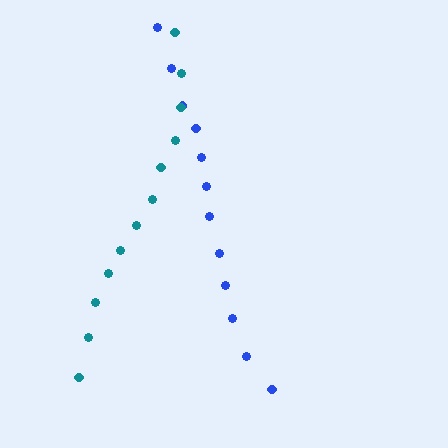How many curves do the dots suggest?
There are 2 distinct paths.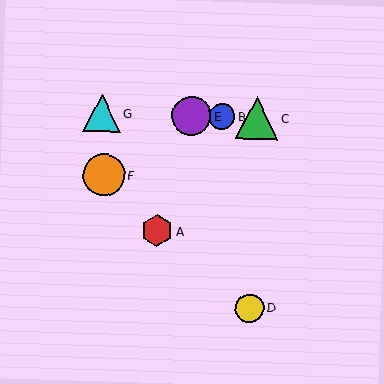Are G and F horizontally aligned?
No, G is at y≈113 and F is at y≈175.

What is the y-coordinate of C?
Object C is at y≈118.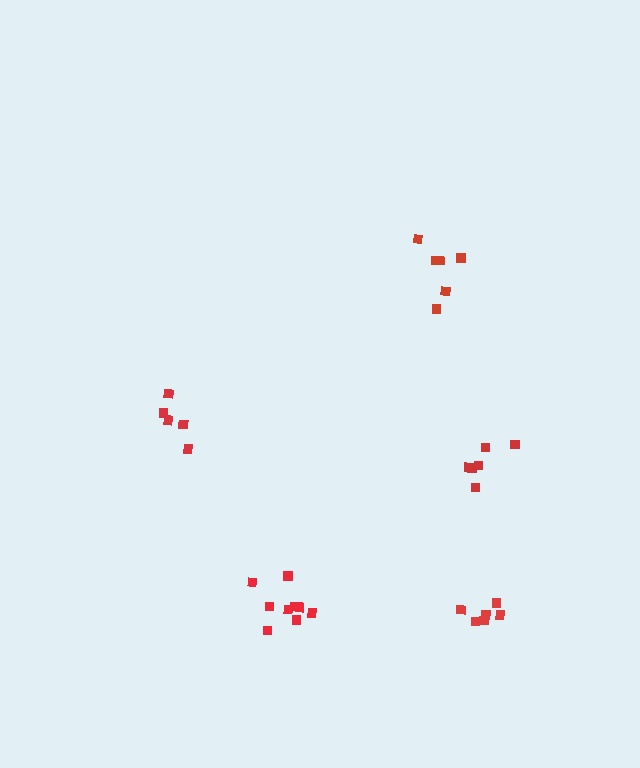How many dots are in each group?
Group 1: 5 dots, Group 2: 9 dots, Group 3: 6 dots, Group 4: 6 dots, Group 5: 6 dots (32 total).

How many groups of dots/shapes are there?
There are 5 groups.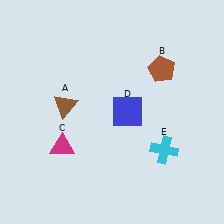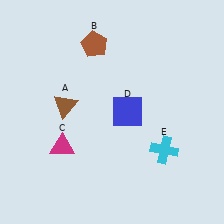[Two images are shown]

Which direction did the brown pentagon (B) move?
The brown pentagon (B) moved left.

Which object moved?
The brown pentagon (B) moved left.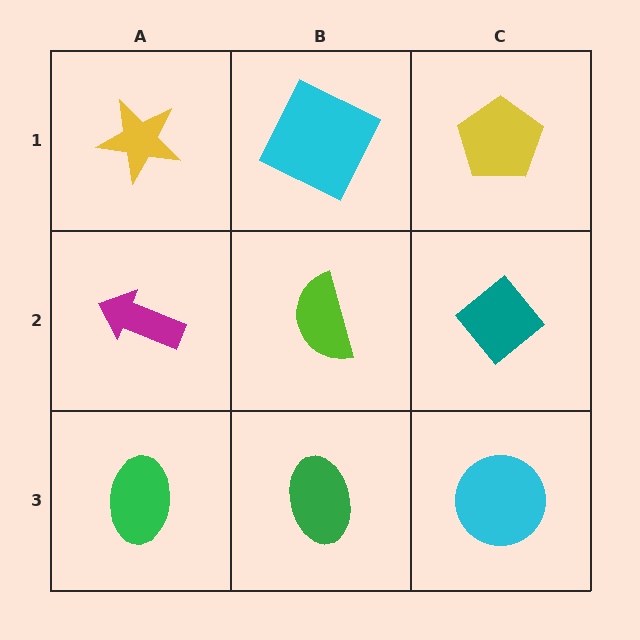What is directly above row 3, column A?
A magenta arrow.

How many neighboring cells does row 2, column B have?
4.